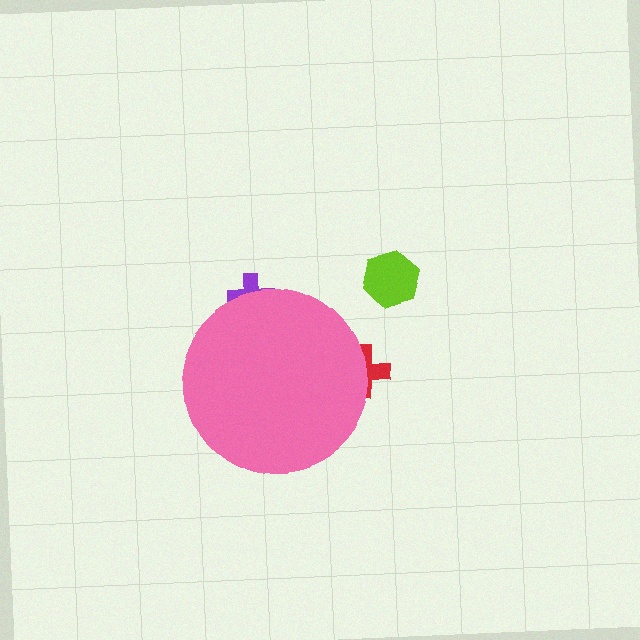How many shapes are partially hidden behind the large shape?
2 shapes are partially hidden.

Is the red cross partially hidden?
Yes, the red cross is partially hidden behind the pink circle.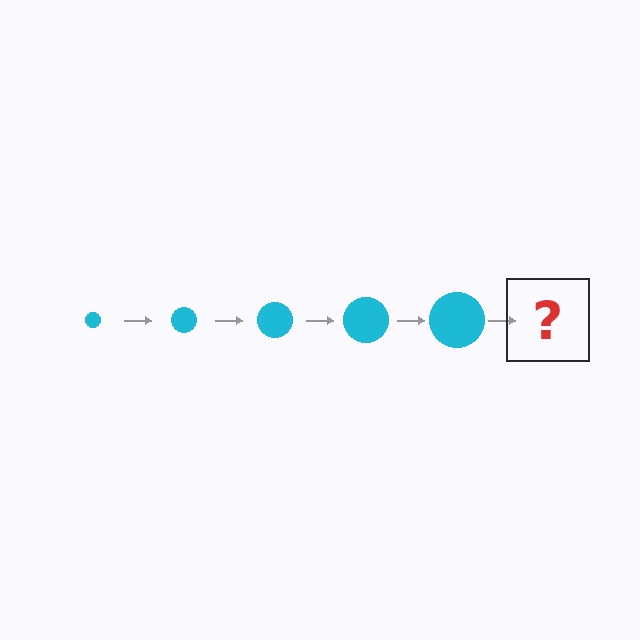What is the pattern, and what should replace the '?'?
The pattern is that the circle gets progressively larger each step. The '?' should be a cyan circle, larger than the previous one.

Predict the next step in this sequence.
The next step is a cyan circle, larger than the previous one.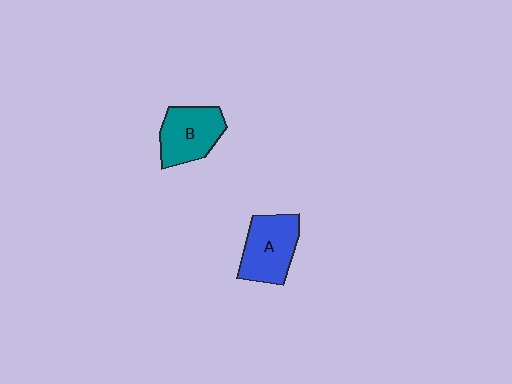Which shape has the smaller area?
Shape B (teal).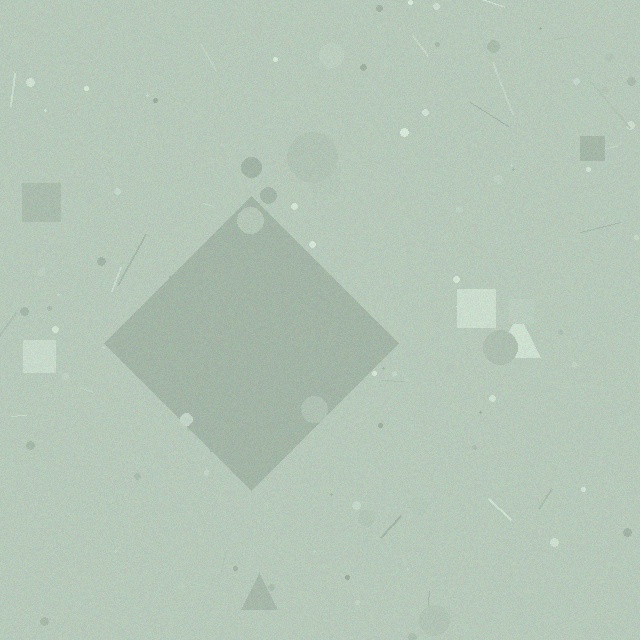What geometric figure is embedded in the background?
A diamond is embedded in the background.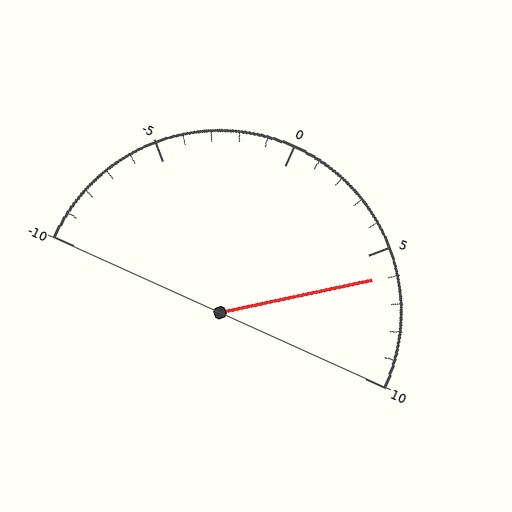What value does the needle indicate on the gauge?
The needle indicates approximately 6.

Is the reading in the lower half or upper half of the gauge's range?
The reading is in the upper half of the range (-10 to 10).